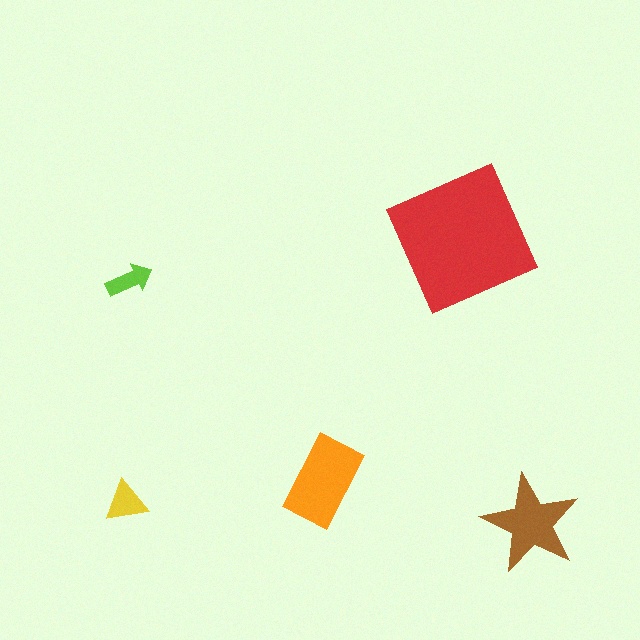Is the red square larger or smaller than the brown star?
Larger.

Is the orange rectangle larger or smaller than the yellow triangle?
Larger.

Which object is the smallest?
The lime arrow.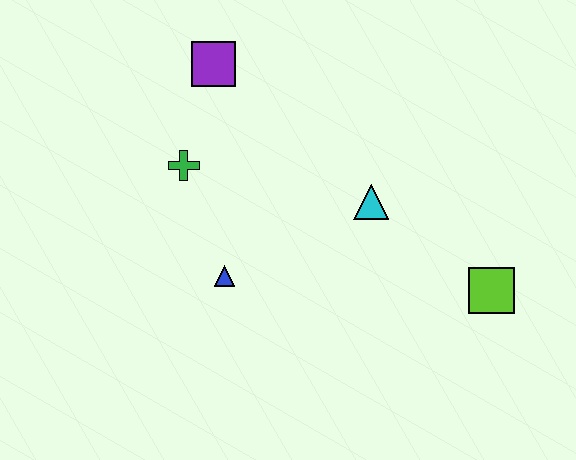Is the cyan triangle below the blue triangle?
No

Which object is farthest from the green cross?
The lime square is farthest from the green cross.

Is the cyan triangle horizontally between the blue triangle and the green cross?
No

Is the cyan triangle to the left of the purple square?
No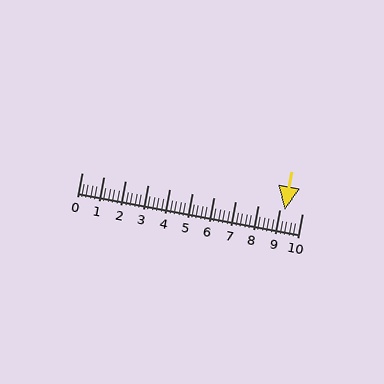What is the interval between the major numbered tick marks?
The major tick marks are spaced 1 units apart.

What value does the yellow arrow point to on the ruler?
The yellow arrow points to approximately 9.2.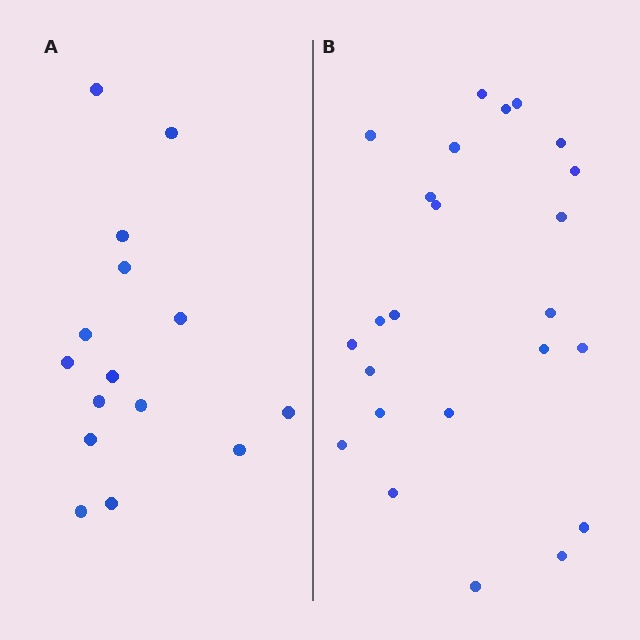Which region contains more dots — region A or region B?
Region B (the right region) has more dots.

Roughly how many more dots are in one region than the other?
Region B has roughly 8 or so more dots than region A.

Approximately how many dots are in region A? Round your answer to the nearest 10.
About 20 dots. (The exact count is 15, which rounds to 20.)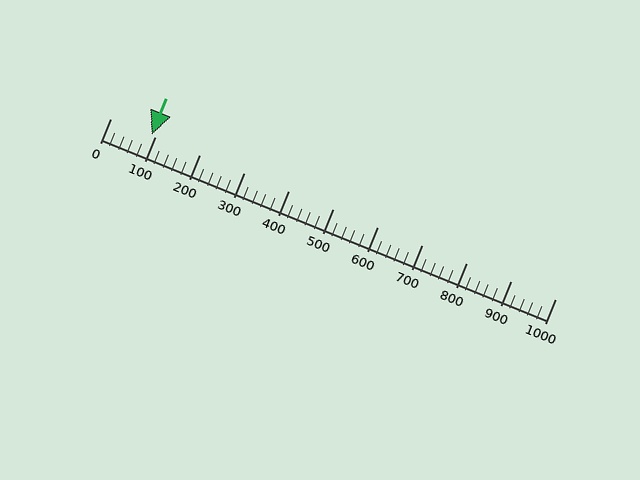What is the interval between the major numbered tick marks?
The major tick marks are spaced 100 units apart.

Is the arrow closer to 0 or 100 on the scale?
The arrow is closer to 100.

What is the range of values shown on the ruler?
The ruler shows values from 0 to 1000.